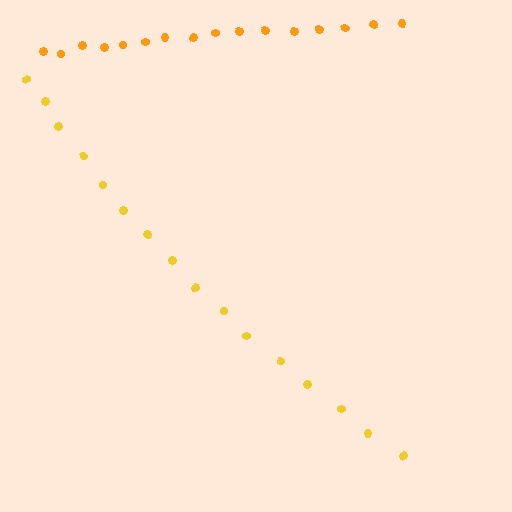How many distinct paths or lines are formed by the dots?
There are 2 distinct paths.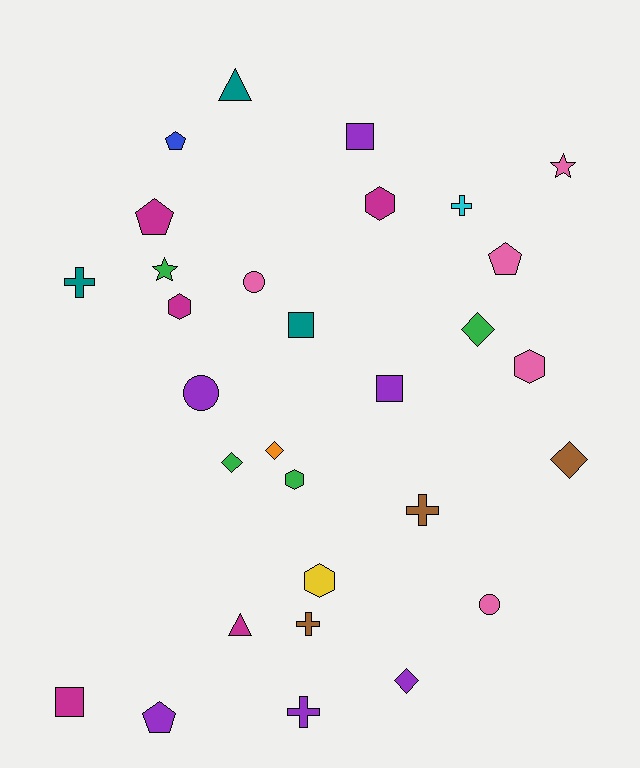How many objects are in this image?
There are 30 objects.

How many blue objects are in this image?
There is 1 blue object.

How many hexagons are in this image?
There are 5 hexagons.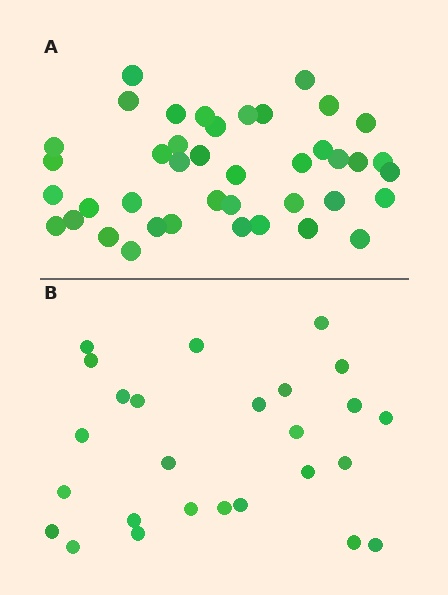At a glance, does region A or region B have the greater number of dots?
Region A (the top region) has more dots.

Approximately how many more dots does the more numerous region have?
Region A has approximately 15 more dots than region B.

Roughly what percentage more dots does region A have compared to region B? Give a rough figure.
About 60% more.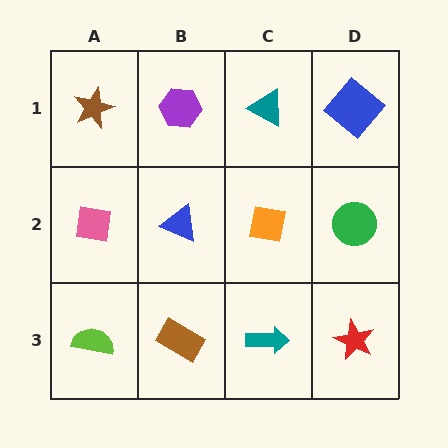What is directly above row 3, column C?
An orange square.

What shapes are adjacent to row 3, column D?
A green circle (row 2, column D), a teal arrow (row 3, column C).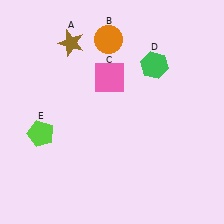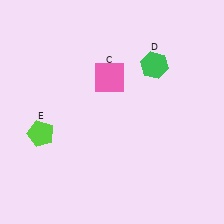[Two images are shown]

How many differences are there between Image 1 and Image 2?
There are 2 differences between the two images.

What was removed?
The brown star (A), the orange circle (B) were removed in Image 2.